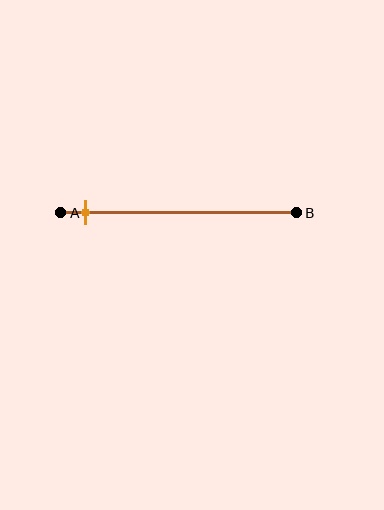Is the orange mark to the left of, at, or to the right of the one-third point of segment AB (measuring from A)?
The orange mark is to the left of the one-third point of segment AB.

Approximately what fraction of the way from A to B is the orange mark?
The orange mark is approximately 10% of the way from A to B.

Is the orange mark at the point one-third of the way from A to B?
No, the mark is at about 10% from A, not at the 33% one-third point.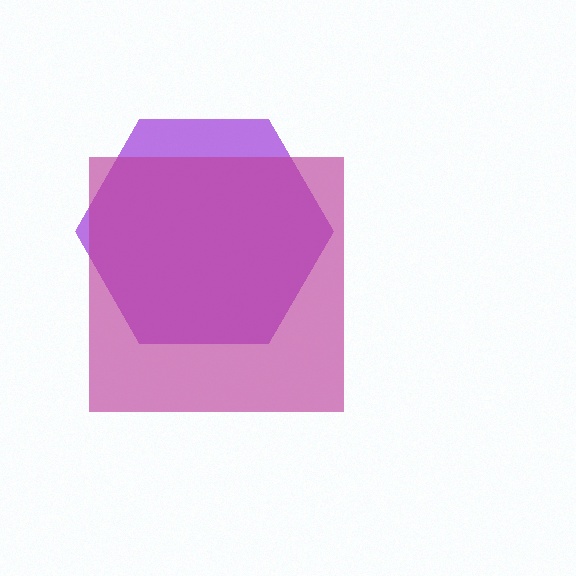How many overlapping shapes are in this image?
There are 2 overlapping shapes in the image.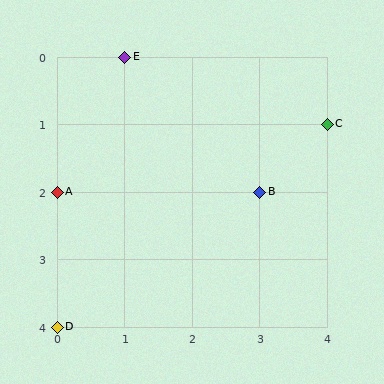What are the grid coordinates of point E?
Point E is at grid coordinates (1, 0).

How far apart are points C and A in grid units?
Points C and A are 4 columns and 1 row apart (about 4.1 grid units diagonally).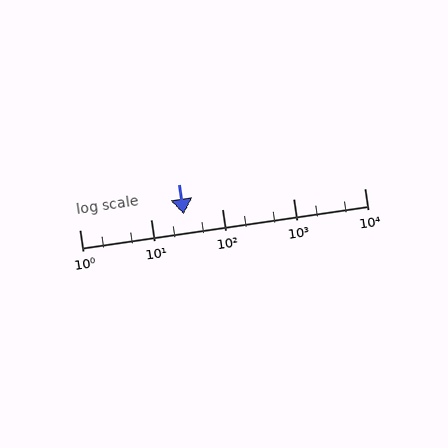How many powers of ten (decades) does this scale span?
The scale spans 4 decades, from 1 to 10000.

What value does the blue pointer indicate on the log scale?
The pointer indicates approximately 29.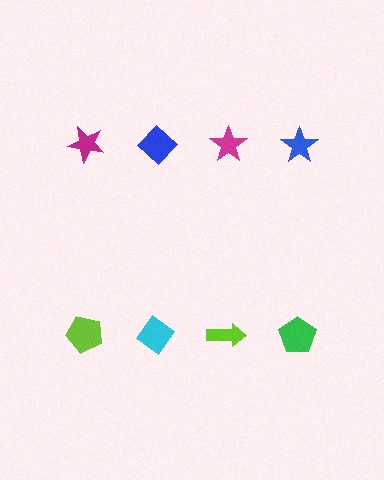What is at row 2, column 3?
A lime arrow.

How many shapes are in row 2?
4 shapes.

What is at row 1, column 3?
A magenta star.